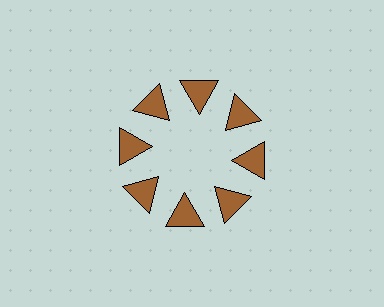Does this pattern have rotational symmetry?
Yes, this pattern has 8-fold rotational symmetry. It looks the same after rotating 45 degrees around the center.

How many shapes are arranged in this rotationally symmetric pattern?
There are 8 shapes, arranged in 8 groups of 1.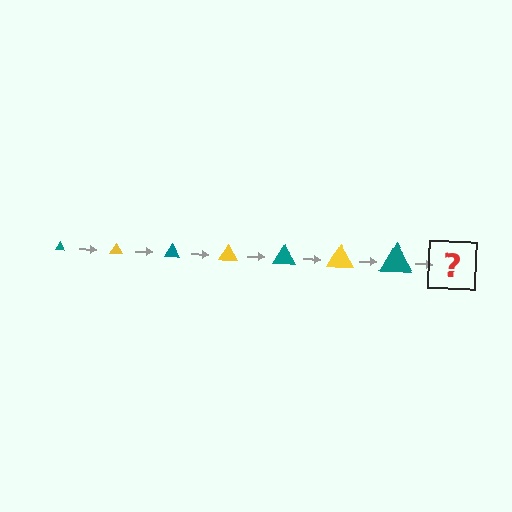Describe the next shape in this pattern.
It should be a yellow triangle, larger than the previous one.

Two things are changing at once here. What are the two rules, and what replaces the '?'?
The two rules are that the triangle grows larger each step and the color cycles through teal and yellow. The '?' should be a yellow triangle, larger than the previous one.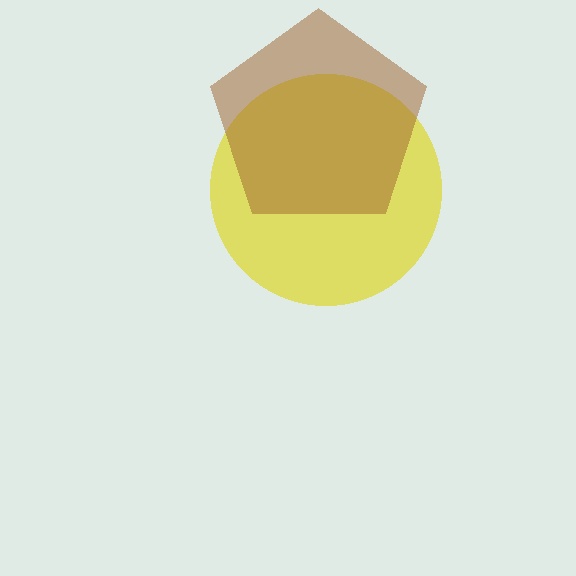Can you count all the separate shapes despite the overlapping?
Yes, there are 2 separate shapes.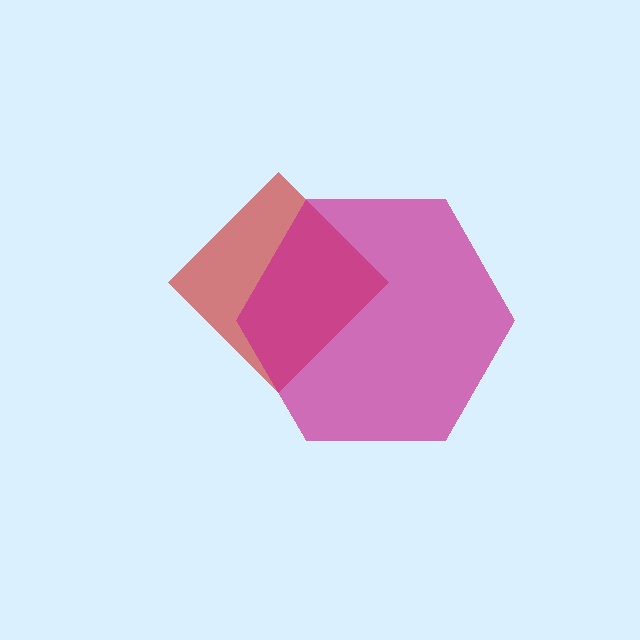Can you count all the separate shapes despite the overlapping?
Yes, there are 2 separate shapes.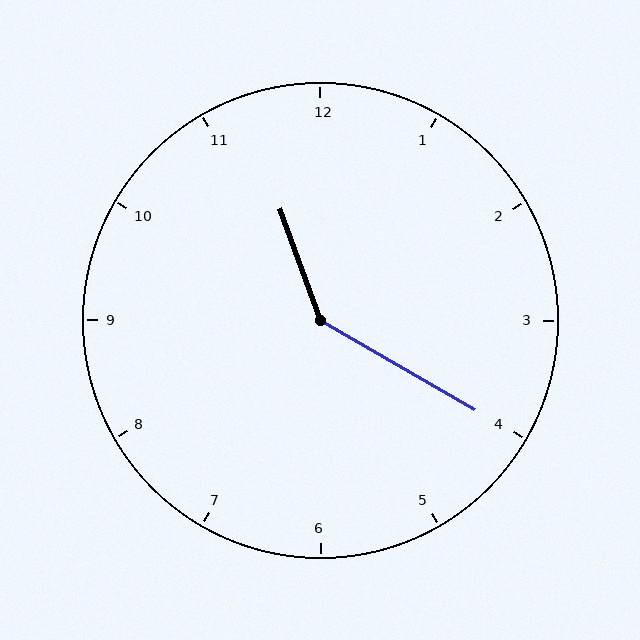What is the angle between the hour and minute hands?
Approximately 140 degrees.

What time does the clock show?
11:20.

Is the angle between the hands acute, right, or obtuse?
It is obtuse.